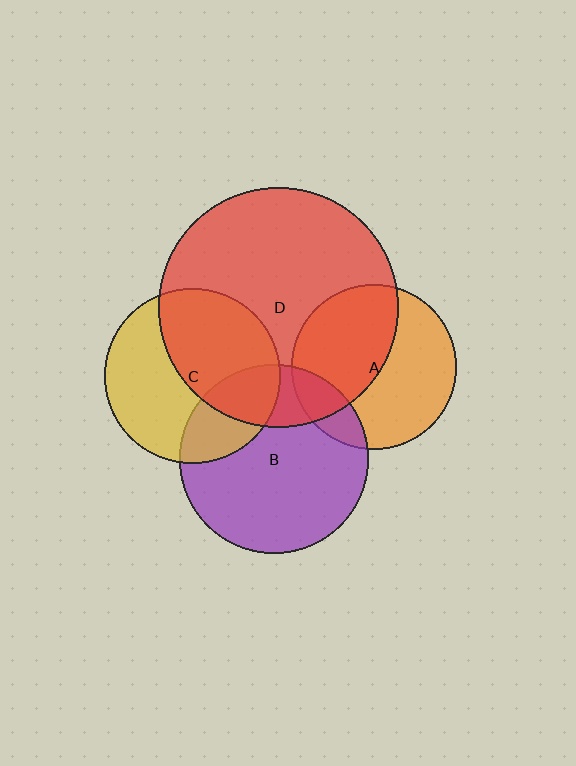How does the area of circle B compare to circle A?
Approximately 1.3 times.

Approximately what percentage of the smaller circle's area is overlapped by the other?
Approximately 25%.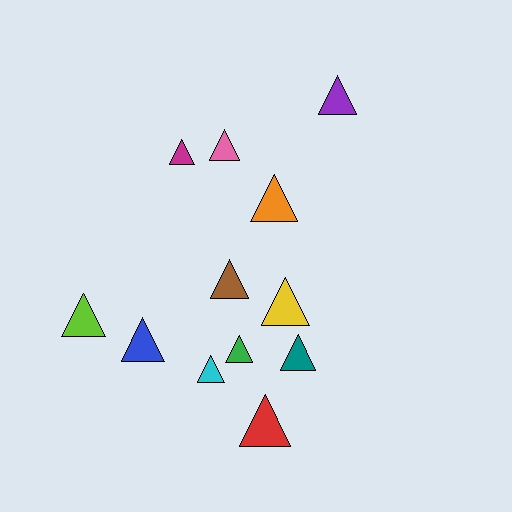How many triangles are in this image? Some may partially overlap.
There are 12 triangles.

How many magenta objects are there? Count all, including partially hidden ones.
There is 1 magenta object.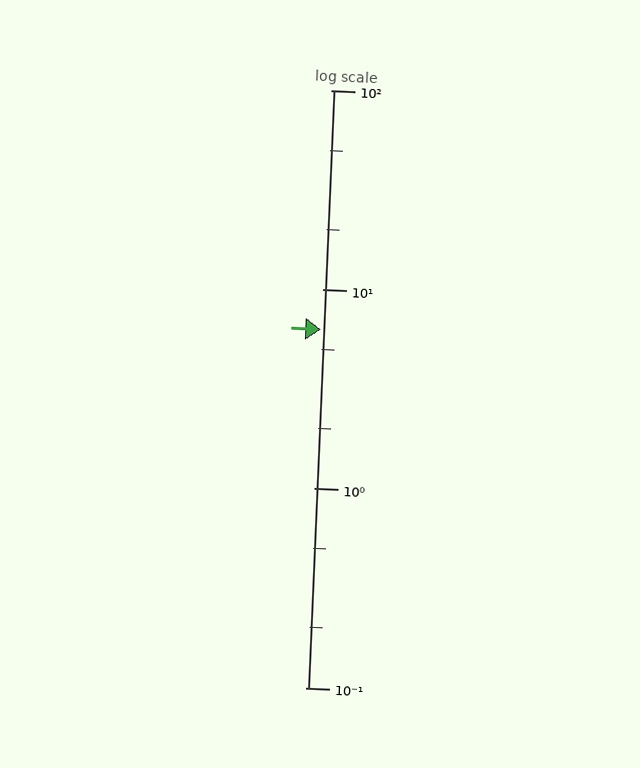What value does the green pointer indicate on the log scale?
The pointer indicates approximately 6.3.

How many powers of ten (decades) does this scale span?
The scale spans 3 decades, from 0.1 to 100.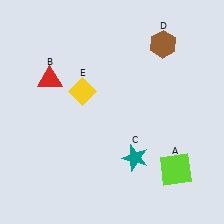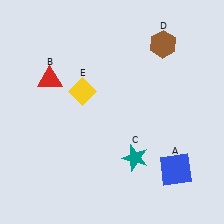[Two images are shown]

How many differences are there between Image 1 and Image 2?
There is 1 difference between the two images.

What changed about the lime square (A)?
In Image 1, A is lime. In Image 2, it changed to blue.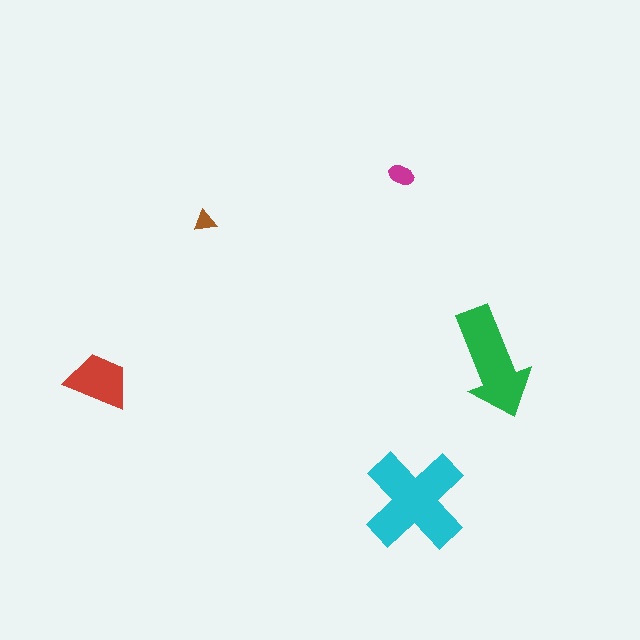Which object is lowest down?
The cyan cross is bottommost.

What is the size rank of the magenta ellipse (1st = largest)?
4th.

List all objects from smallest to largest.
The brown triangle, the magenta ellipse, the red trapezoid, the green arrow, the cyan cross.